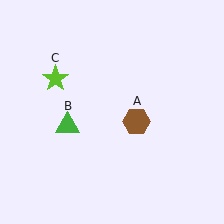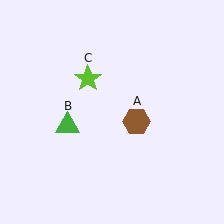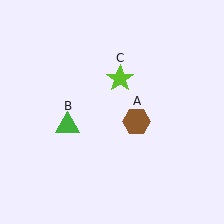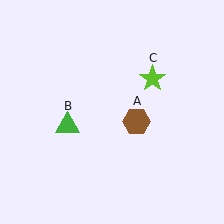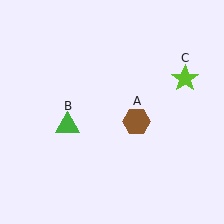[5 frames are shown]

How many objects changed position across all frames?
1 object changed position: lime star (object C).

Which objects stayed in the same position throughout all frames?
Brown hexagon (object A) and green triangle (object B) remained stationary.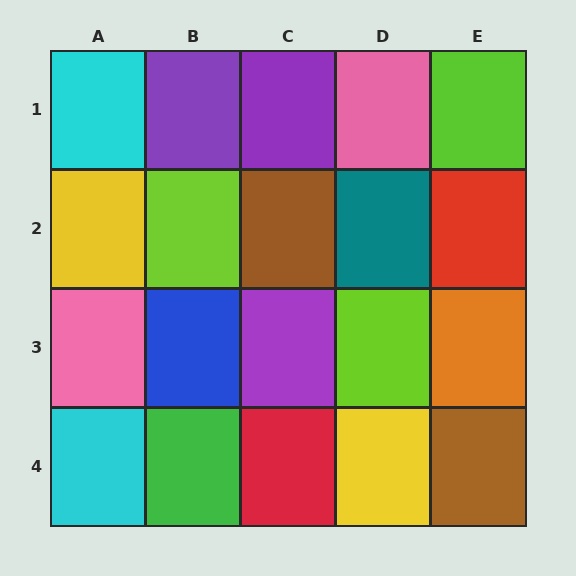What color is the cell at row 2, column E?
Red.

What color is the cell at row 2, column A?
Yellow.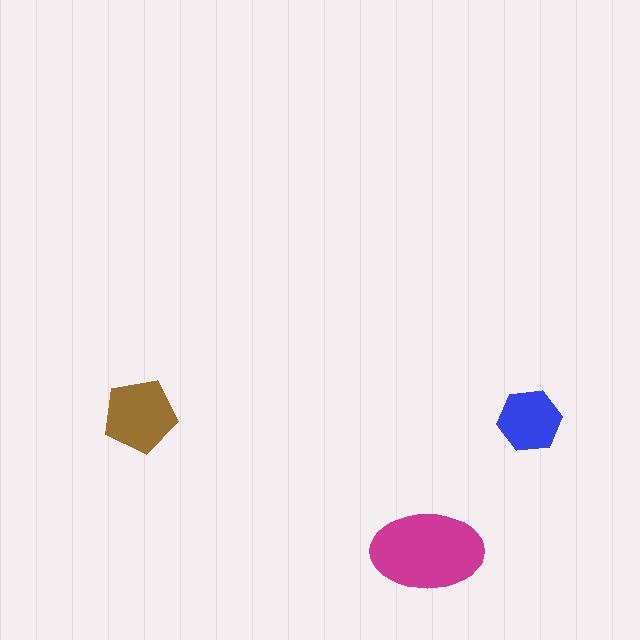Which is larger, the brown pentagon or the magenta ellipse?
The magenta ellipse.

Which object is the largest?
The magenta ellipse.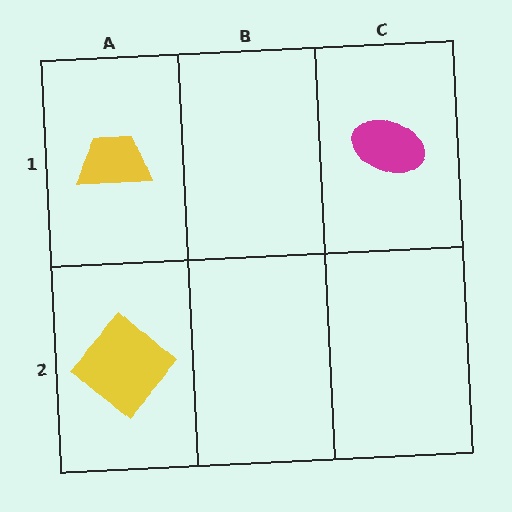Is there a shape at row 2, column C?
No, that cell is empty.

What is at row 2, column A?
A yellow diamond.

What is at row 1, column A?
A yellow trapezoid.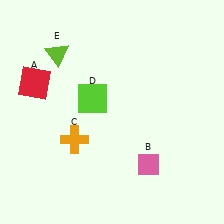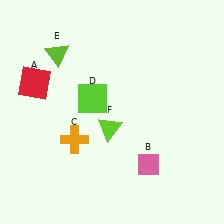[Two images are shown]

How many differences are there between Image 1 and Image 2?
There is 1 difference between the two images.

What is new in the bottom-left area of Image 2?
A lime triangle (F) was added in the bottom-left area of Image 2.